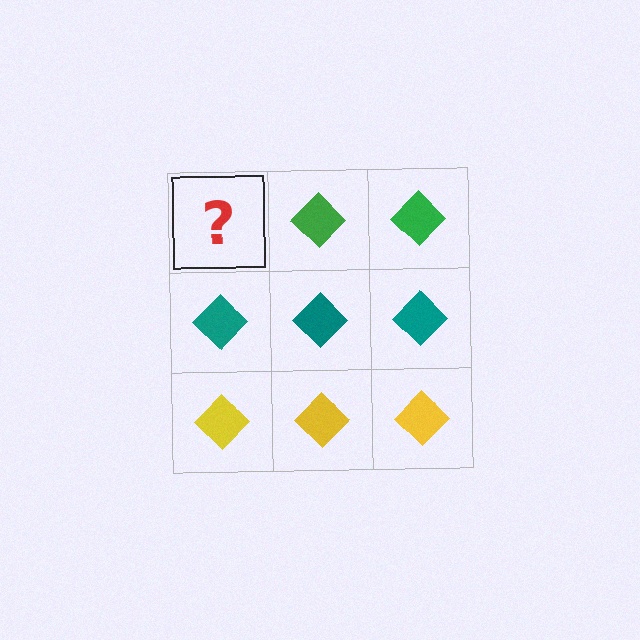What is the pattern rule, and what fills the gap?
The rule is that each row has a consistent color. The gap should be filled with a green diamond.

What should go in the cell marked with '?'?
The missing cell should contain a green diamond.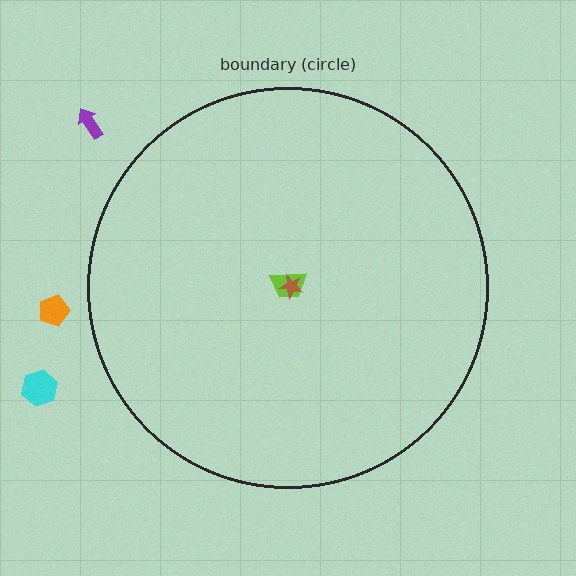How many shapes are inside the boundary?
2 inside, 3 outside.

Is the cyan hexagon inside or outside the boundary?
Outside.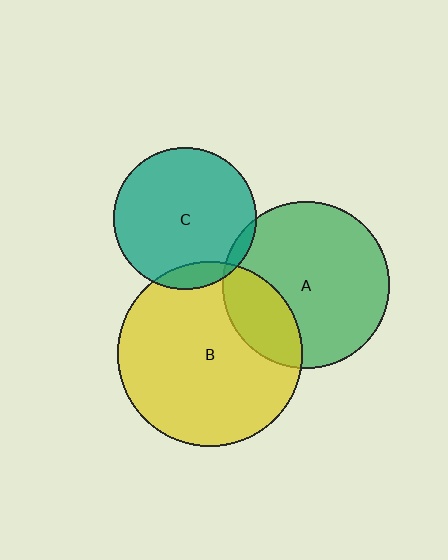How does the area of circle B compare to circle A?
Approximately 1.2 times.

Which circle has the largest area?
Circle B (yellow).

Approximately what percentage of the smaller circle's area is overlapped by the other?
Approximately 5%.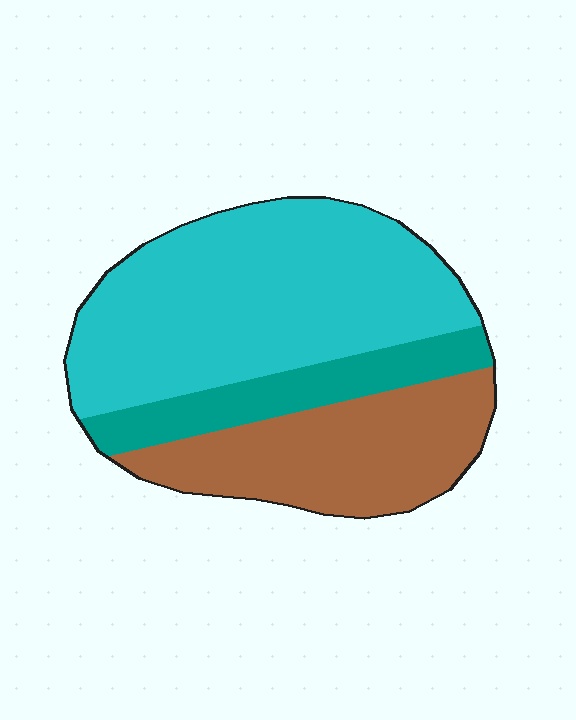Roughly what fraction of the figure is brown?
Brown covers 30% of the figure.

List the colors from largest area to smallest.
From largest to smallest: cyan, brown, teal.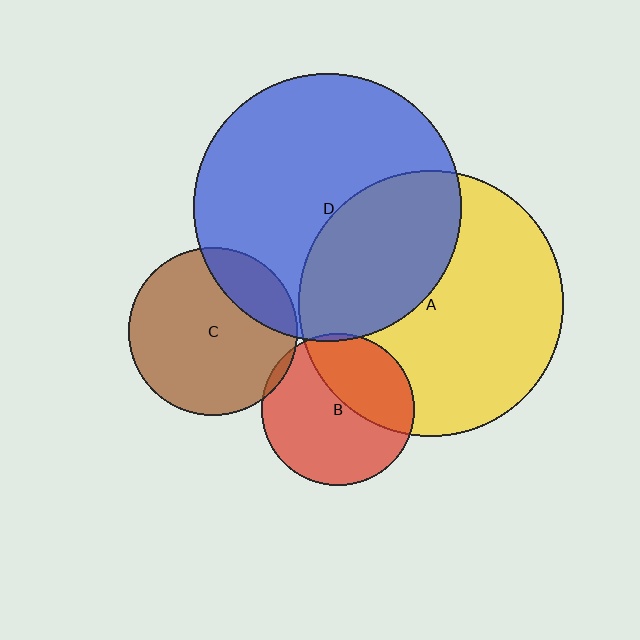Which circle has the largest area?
Circle D (blue).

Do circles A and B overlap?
Yes.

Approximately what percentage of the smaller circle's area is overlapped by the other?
Approximately 35%.